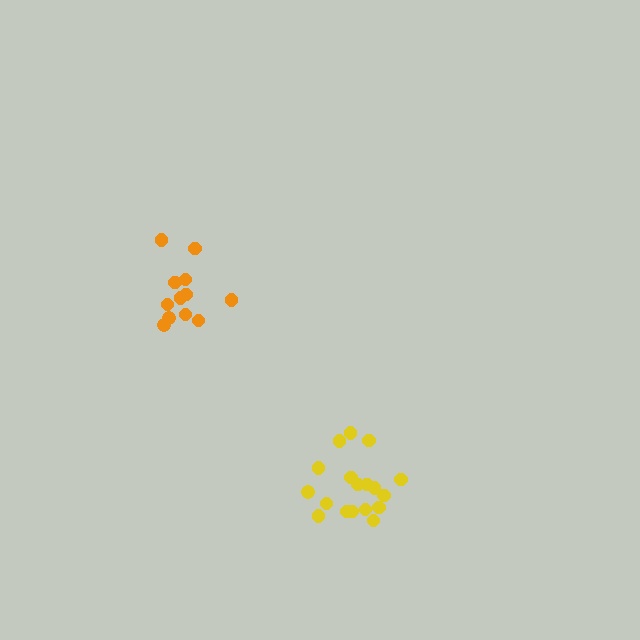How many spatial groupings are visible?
There are 2 spatial groupings.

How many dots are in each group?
Group 1: 18 dots, Group 2: 12 dots (30 total).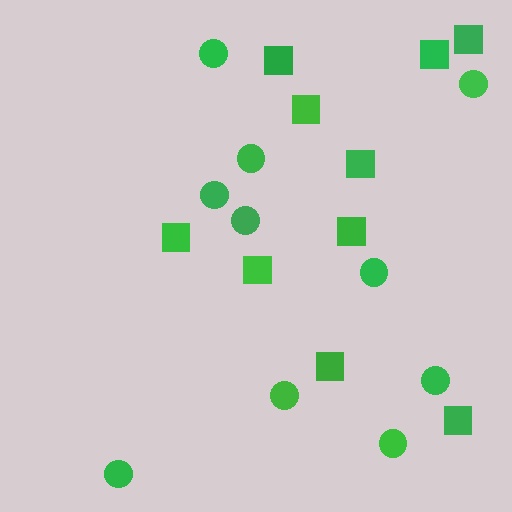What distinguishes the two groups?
There are 2 groups: one group of circles (10) and one group of squares (10).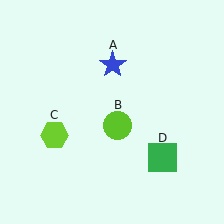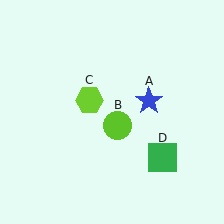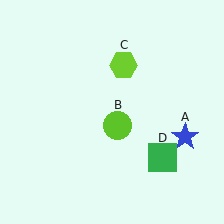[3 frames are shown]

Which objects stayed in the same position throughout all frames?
Lime circle (object B) and green square (object D) remained stationary.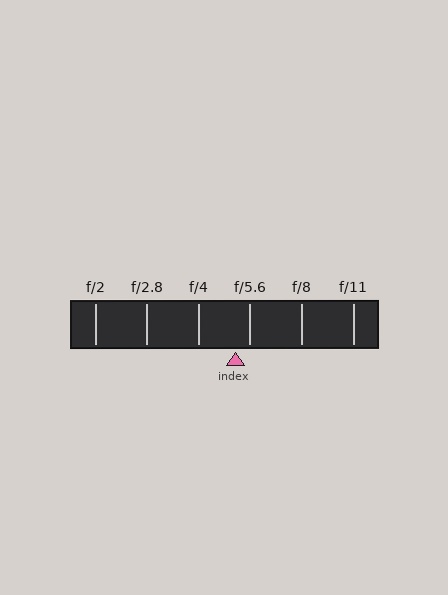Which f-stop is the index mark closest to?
The index mark is closest to f/5.6.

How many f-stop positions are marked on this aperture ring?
There are 6 f-stop positions marked.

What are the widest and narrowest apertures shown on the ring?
The widest aperture shown is f/2 and the narrowest is f/11.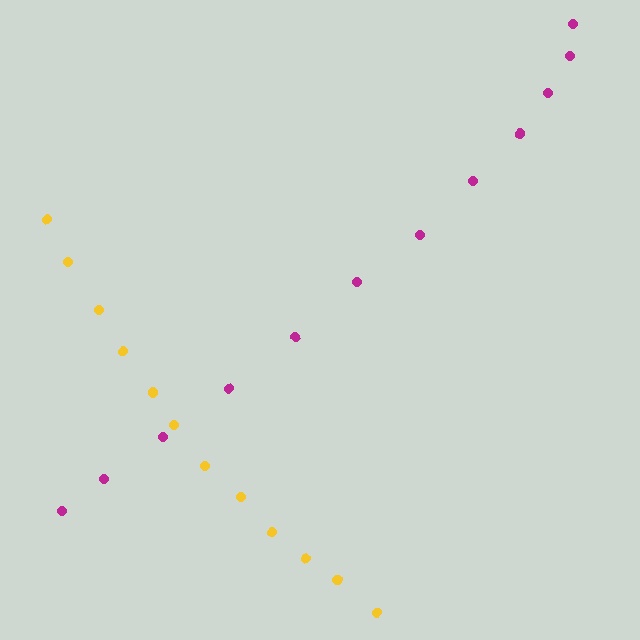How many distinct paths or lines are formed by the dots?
There are 2 distinct paths.